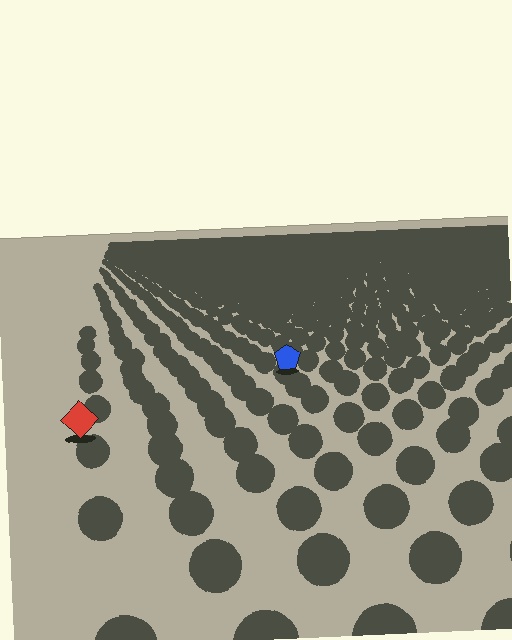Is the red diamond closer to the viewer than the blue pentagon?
Yes. The red diamond is closer — you can tell from the texture gradient: the ground texture is coarser near it.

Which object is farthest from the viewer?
The blue pentagon is farthest from the viewer. It appears smaller and the ground texture around it is denser.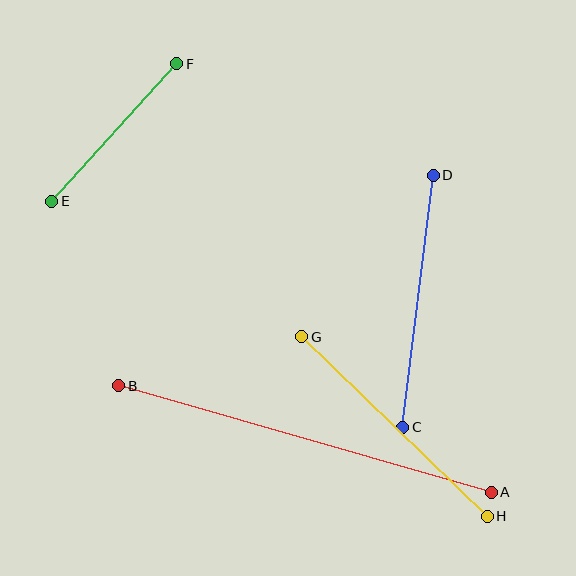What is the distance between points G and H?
The distance is approximately 258 pixels.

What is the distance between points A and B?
The distance is approximately 387 pixels.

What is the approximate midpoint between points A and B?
The midpoint is at approximately (305, 439) pixels.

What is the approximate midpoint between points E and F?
The midpoint is at approximately (114, 133) pixels.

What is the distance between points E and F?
The distance is approximately 186 pixels.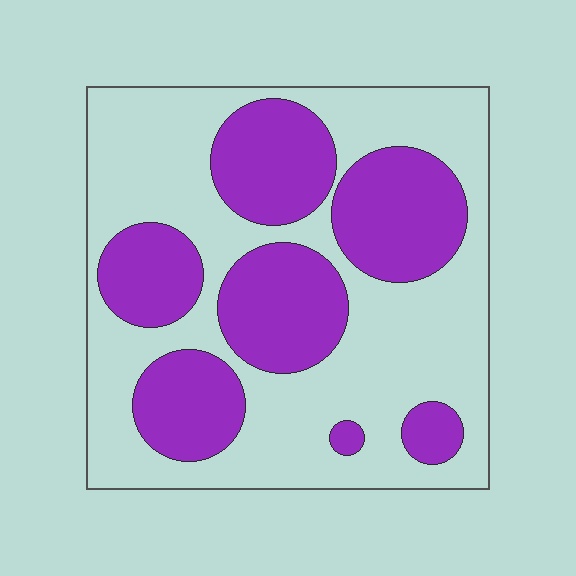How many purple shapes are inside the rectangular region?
7.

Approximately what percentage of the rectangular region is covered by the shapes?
Approximately 40%.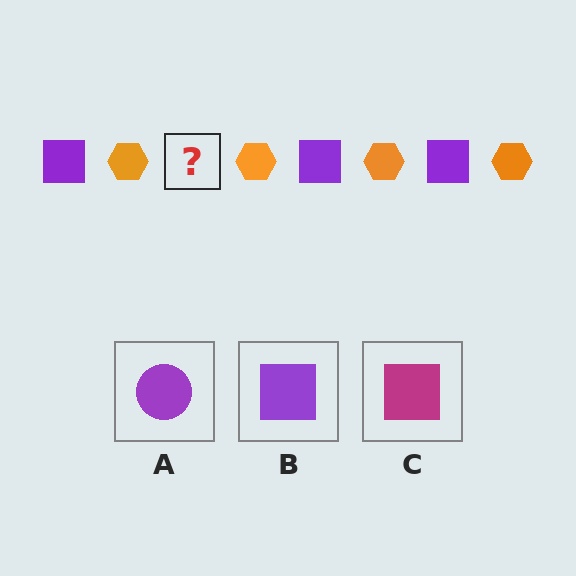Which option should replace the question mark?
Option B.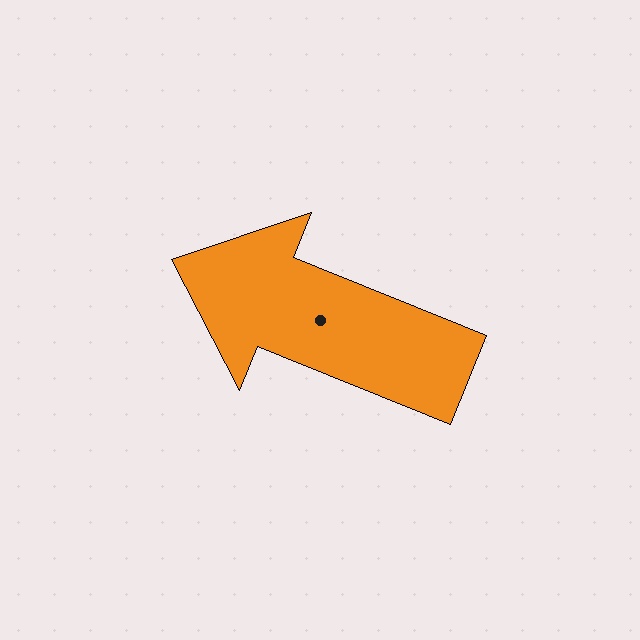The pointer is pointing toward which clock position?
Roughly 10 o'clock.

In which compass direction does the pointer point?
West.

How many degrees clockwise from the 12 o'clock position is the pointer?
Approximately 292 degrees.